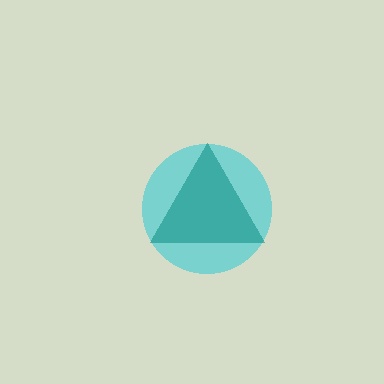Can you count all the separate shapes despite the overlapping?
Yes, there are 2 separate shapes.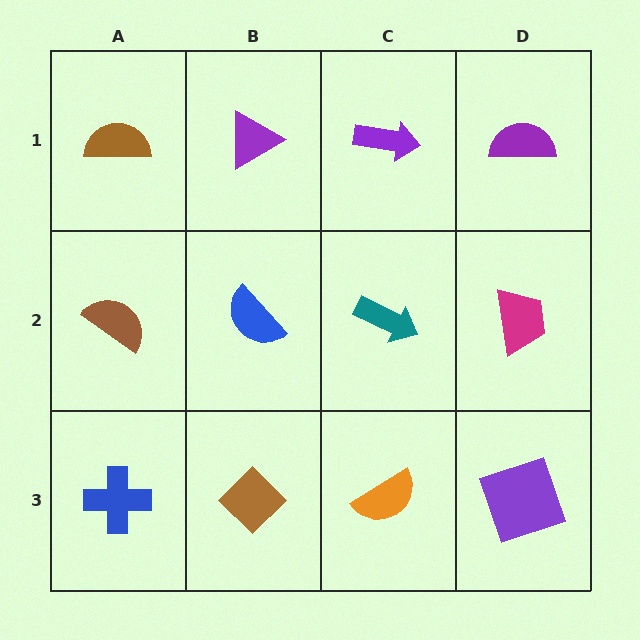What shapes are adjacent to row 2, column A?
A brown semicircle (row 1, column A), a blue cross (row 3, column A), a blue semicircle (row 2, column B).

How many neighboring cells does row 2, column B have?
4.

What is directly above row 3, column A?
A brown semicircle.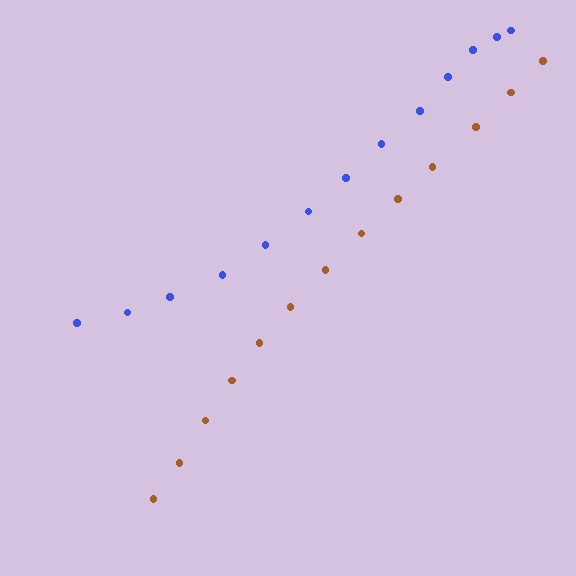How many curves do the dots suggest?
There are 2 distinct paths.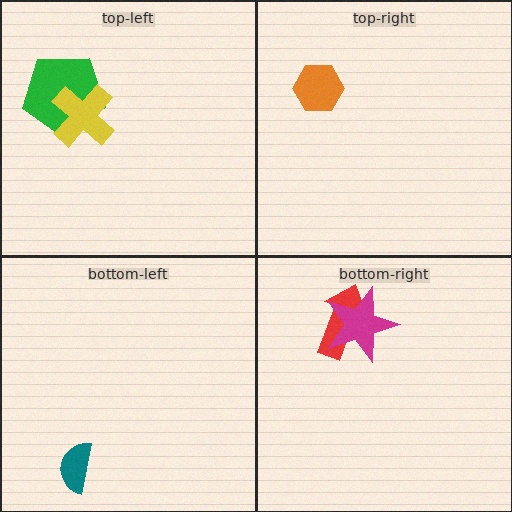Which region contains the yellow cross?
The top-left region.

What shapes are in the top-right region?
The orange hexagon.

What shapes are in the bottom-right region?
The red arrow, the magenta star.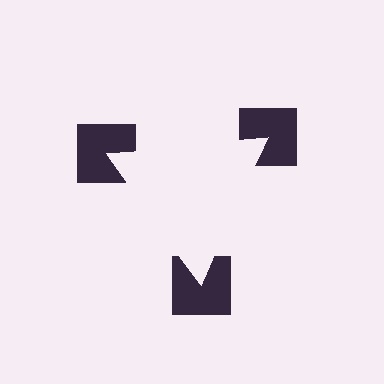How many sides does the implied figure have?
3 sides.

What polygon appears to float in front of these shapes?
An illusory triangle — its edges are inferred from the aligned wedge cuts in the notched squares, not physically drawn.